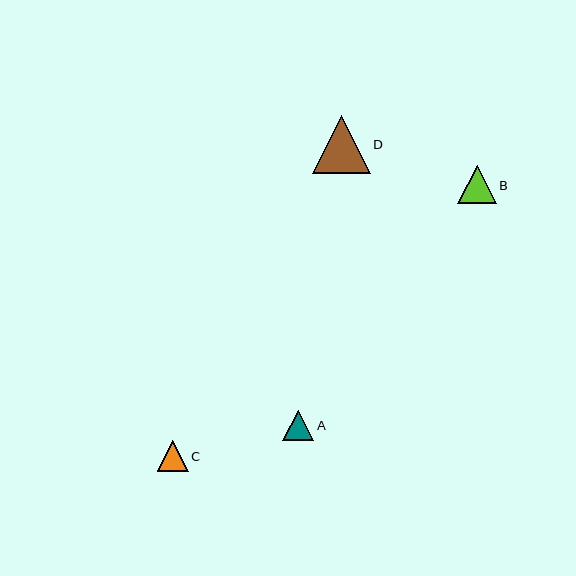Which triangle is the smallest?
Triangle A is the smallest with a size of approximately 31 pixels.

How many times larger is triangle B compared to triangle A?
Triangle B is approximately 1.3 times the size of triangle A.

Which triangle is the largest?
Triangle D is the largest with a size of approximately 58 pixels.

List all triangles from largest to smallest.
From largest to smallest: D, B, C, A.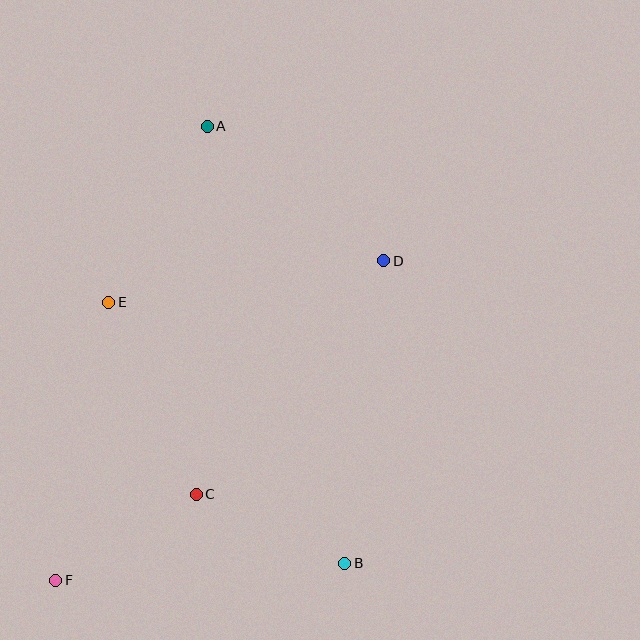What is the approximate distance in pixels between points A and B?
The distance between A and B is approximately 458 pixels.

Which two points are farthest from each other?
Points A and F are farthest from each other.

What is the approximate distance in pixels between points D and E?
The distance between D and E is approximately 278 pixels.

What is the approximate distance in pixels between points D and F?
The distance between D and F is approximately 458 pixels.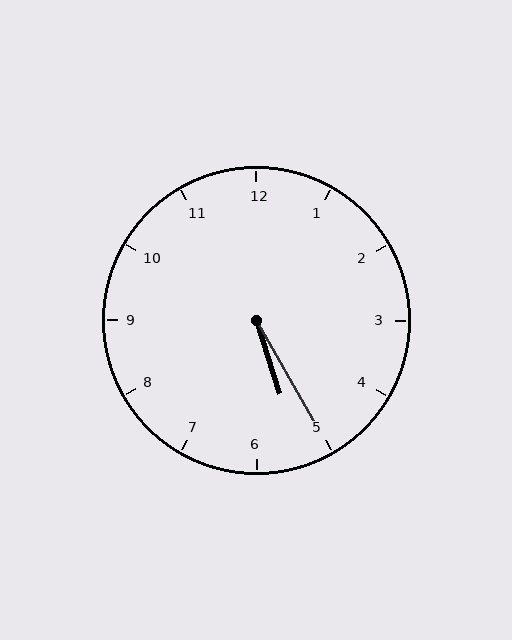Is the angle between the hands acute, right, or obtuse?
It is acute.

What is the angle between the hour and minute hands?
Approximately 12 degrees.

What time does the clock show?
5:25.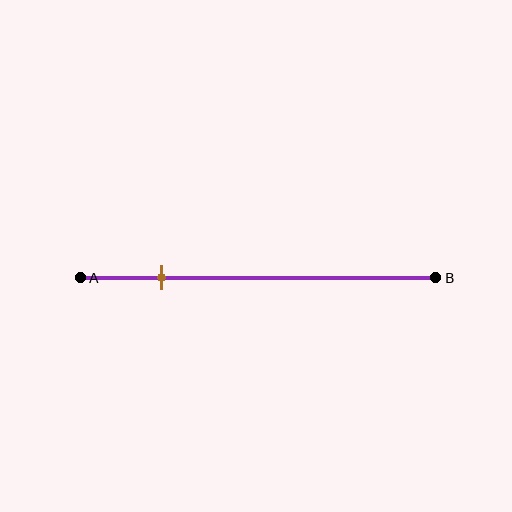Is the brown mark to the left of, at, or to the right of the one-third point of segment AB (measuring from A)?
The brown mark is to the left of the one-third point of segment AB.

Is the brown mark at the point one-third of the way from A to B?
No, the mark is at about 25% from A, not at the 33% one-third point.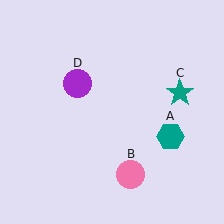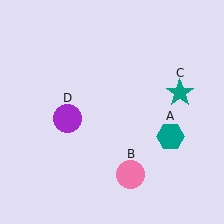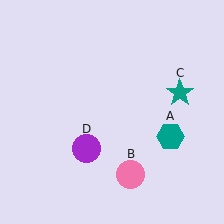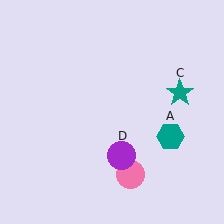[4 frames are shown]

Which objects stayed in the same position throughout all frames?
Teal hexagon (object A) and pink circle (object B) and teal star (object C) remained stationary.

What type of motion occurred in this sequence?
The purple circle (object D) rotated counterclockwise around the center of the scene.